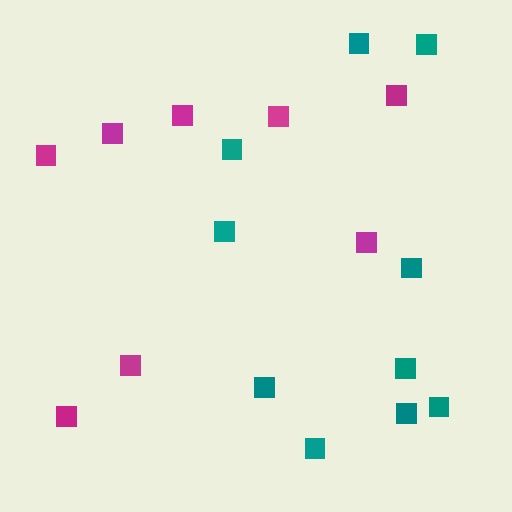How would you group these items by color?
There are 2 groups: one group of magenta squares (8) and one group of teal squares (10).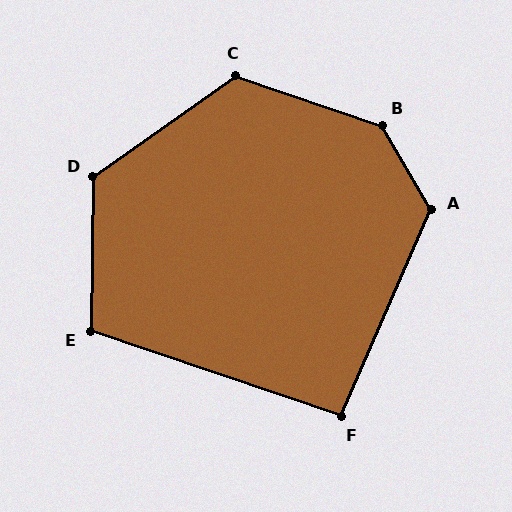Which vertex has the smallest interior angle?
F, at approximately 95 degrees.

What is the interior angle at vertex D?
Approximately 126 degrees (obtuse).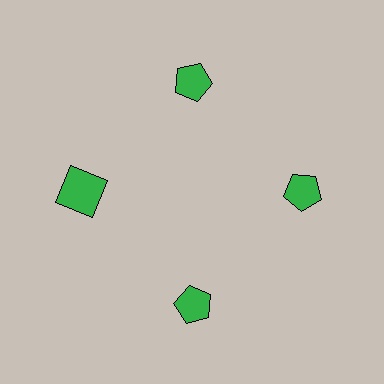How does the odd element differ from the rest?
It has a different shape: square instead of pentagon.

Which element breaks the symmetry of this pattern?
The green square at roughly the 9 o'clock position breaks the symmetry. All other shapes are green pentagons.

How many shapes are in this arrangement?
There are 4 shapes arranged in a ring pattern.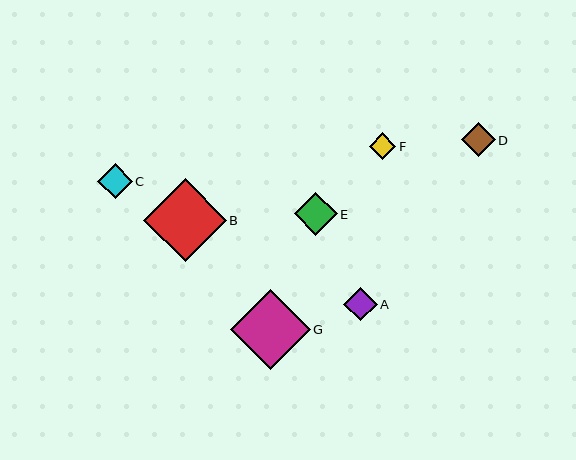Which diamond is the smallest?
Diamond F is the smallest with a size of approximately 26 pixels.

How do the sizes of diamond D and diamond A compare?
Diamond D and diamond A are approximately the same size.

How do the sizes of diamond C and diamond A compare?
Diamond C and diamond A are approximately the same size.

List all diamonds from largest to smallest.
From largest to smallest: B, G, E, C, D, A, F.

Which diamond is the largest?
Diamond B is the largest with a size of approximately 82 pixels.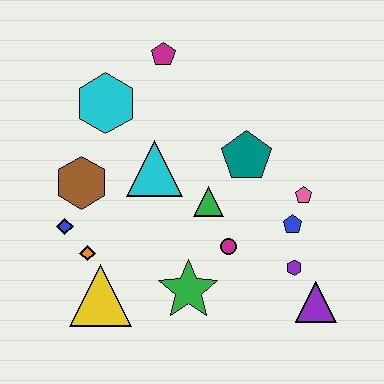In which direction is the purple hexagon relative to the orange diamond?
The purple hexagon is to the right of the orange diamond.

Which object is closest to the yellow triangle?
The orange diamond is closest to the yellow triangle.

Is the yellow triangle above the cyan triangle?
No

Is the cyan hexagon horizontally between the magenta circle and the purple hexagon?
No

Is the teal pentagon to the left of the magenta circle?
No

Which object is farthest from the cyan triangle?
The purple triangle is farthest from the cyan triangle.